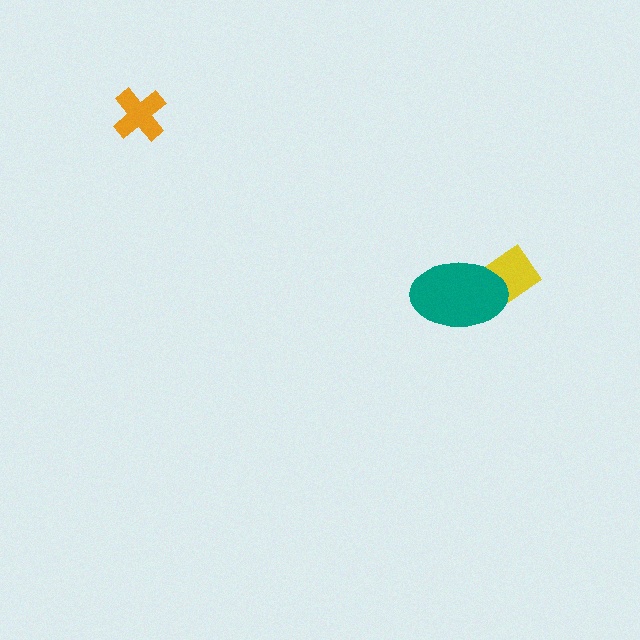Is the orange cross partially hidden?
No, no other shape covers it.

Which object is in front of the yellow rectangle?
The teal ellipse is in front of the yellow rectangle.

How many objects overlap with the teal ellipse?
1 object overlaps with the teal ellipse.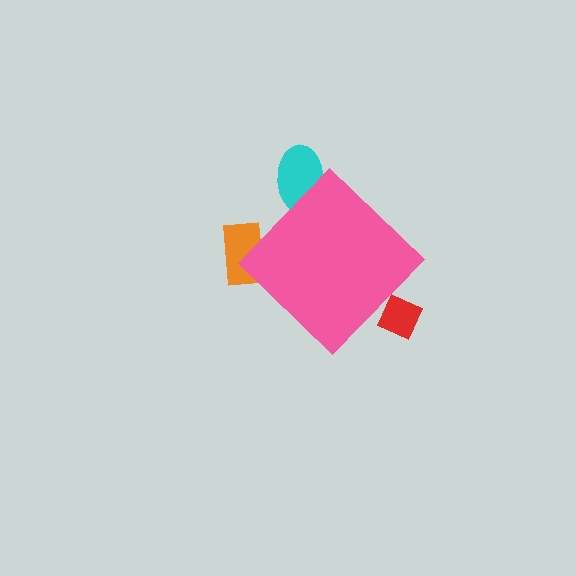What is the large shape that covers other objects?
A pink diamond.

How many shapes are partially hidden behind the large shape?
3 shapes are partially hidden.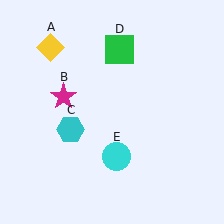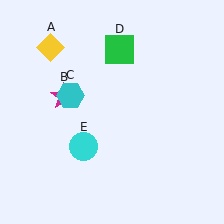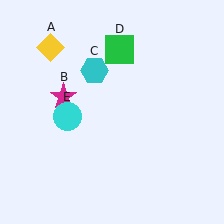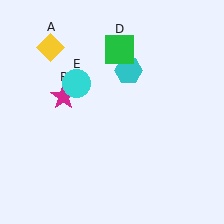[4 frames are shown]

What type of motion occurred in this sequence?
The cyan hexagon (object C), cyan circle (object E) rotated clockwise around the center of the scene.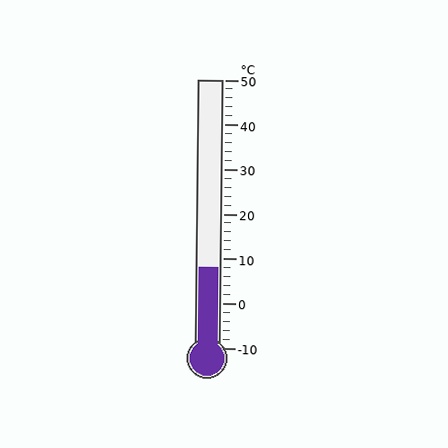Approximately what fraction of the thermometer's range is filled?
The thermometer is filled to approximately 30% of its range.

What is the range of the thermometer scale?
The thermometer scale ranges from -10°C to 50°C.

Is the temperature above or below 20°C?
The temperature is below 20°C.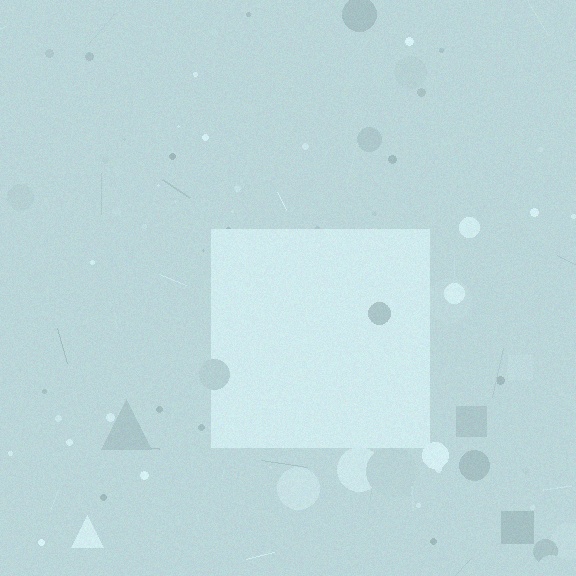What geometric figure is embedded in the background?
A square is embedded in the background.